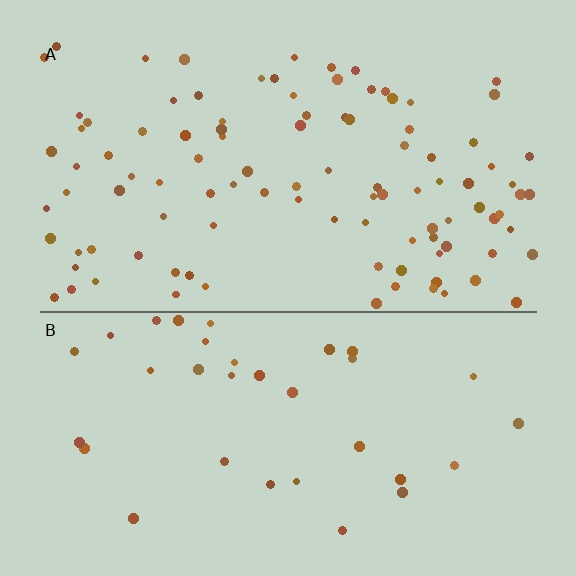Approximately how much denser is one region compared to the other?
Approximately 2.9× — region A over region B.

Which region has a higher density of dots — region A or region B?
A (the top).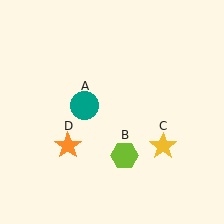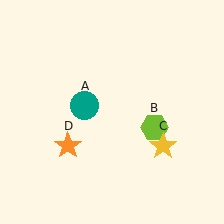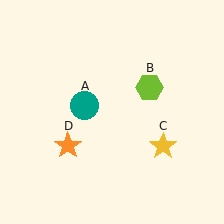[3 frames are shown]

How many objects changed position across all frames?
1 object changed position: lime hexagon (object B).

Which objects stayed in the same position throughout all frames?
Teal circle (object A) and yellow star (object C) and orange star (object D) remained stationary.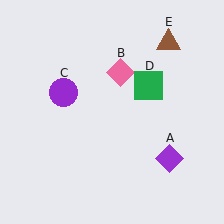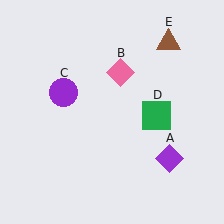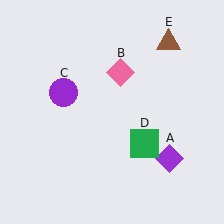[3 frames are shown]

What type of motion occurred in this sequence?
The green square (object D) rotated clockwise around the center of the scene.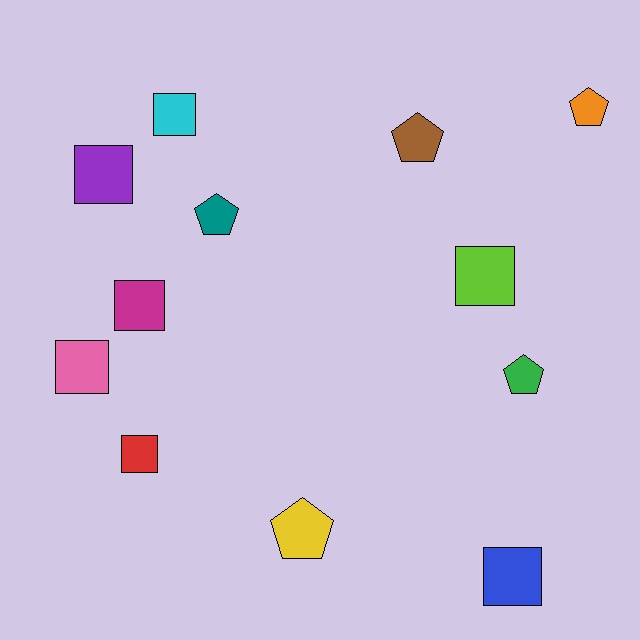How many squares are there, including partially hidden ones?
There are 7 squares.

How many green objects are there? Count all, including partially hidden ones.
There is 1 green object.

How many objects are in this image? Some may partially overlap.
There are 12 objects.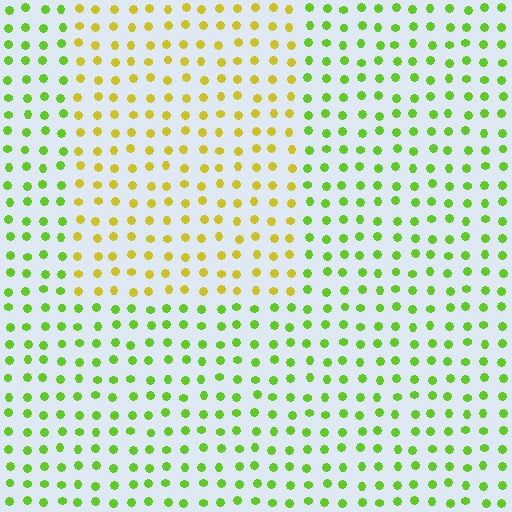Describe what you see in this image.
The image is filled with small lime elements in a uniform arrangement. A rectangle-shaped region is visible where the elements are tinted to a slightly different hue, forming a subtle color boundary.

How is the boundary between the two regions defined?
The boundary is defined purely by a slight shift in hue (about 42 degrees). Spacing, size, and orientation are identical on both sides.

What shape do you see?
I see a rectangle.